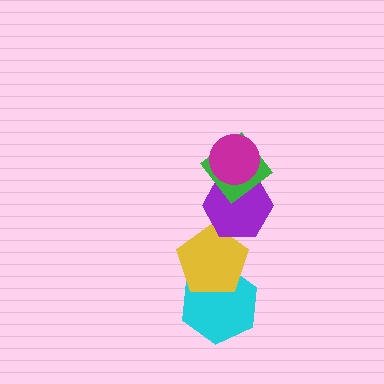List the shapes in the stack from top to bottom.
From top to bottom: the magenta circle, the green diamond, the purple hexagon, the yellow pentagon, the cyan hexagon.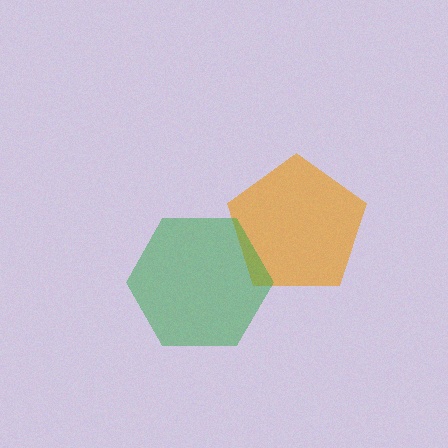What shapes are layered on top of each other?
The layered shapes are: an orange pentagon, a green hexagon.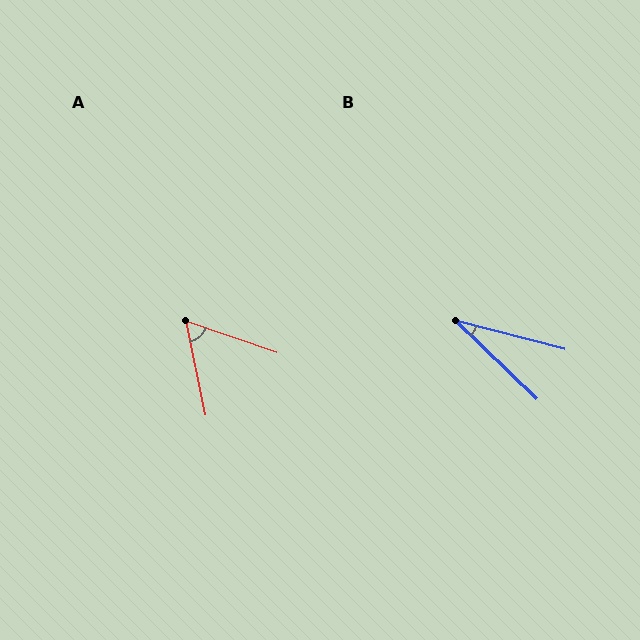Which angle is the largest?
A, at approximately 59 degrees.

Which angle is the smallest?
B, at approximately 29 degrees.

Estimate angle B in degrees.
Approximately 29 degrees.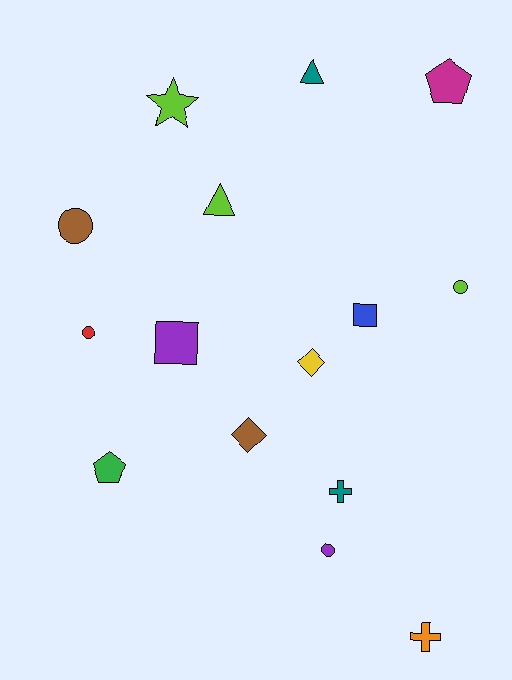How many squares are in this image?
There are 2 squares.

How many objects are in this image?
There are 15 objects.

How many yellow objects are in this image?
There is 1 yellow object.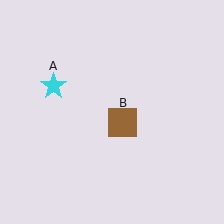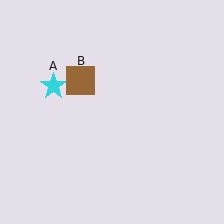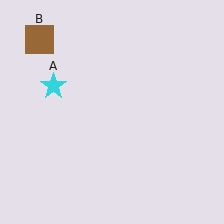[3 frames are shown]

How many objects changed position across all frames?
1 object changed position: brown square (object B).